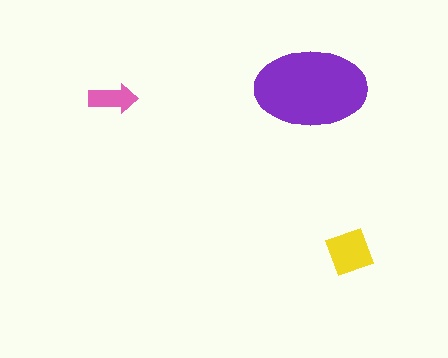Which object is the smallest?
The pink arrow.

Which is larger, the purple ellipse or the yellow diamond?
The purple ellipse.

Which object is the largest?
The purple ellipse.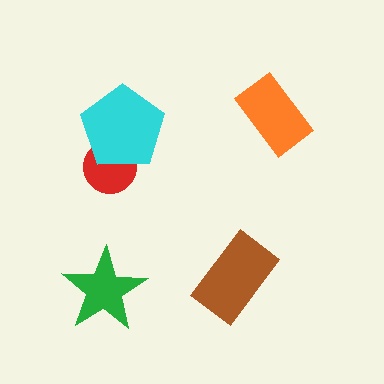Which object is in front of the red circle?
The cyan pentagon is in front of the red circle.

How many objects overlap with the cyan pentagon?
1 object overlaps with the cyan pentagon.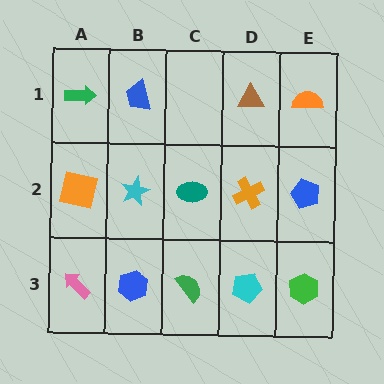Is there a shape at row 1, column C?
No, that cell is empty.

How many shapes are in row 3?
5 shapes.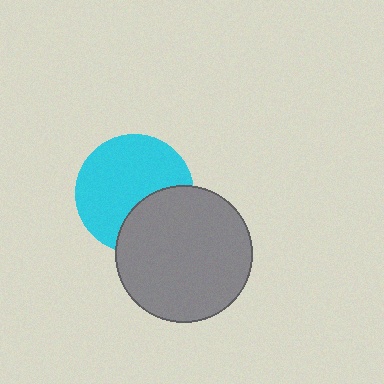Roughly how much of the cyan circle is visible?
Most of it is visible (roughly 68%).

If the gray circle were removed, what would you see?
You would see the complete cyan circle.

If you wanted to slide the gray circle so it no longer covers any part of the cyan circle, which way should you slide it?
Slide it toward the lower-right — that is the most direct way to separate the two shapes.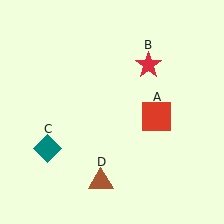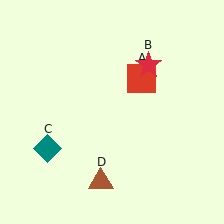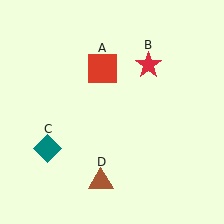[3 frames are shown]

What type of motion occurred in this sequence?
The red square (object A) rotated counterclockwise around the center of the scene.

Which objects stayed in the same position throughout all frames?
Red star (object B) and teal diamond (object C) and brown triangle (object D) remained stationary.